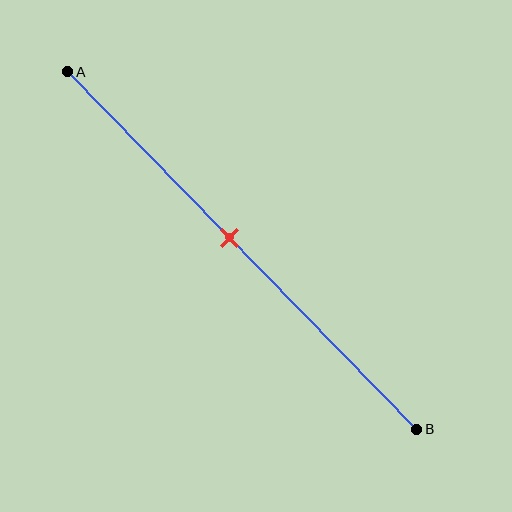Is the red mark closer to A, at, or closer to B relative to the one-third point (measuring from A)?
The red mark is closer to point B than the one-third point of segment AB.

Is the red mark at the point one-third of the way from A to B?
No, the mark is at about 45% from A, not at the 33% one-third point.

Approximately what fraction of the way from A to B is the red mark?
The red mark is approximately 45% of the way from A to B.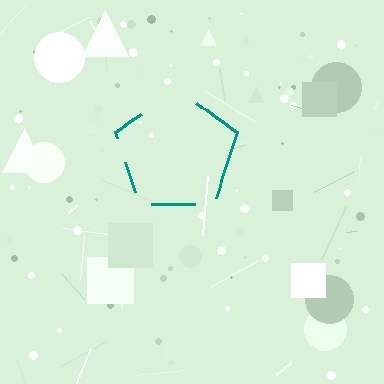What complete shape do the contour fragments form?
The contour fragments form a pentagon.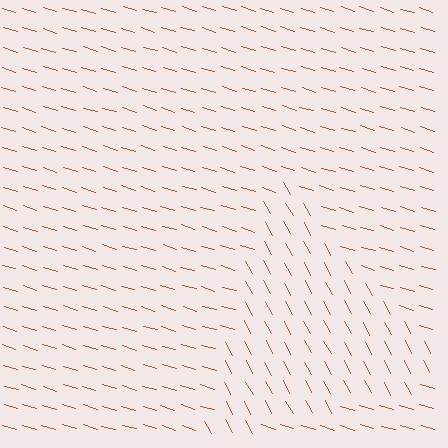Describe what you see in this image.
The image is filled with small brown line segments. A triangle region in the image has lines oriented differently from the surrounding lines, creating a visible texture boundary.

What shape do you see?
I see a triangle.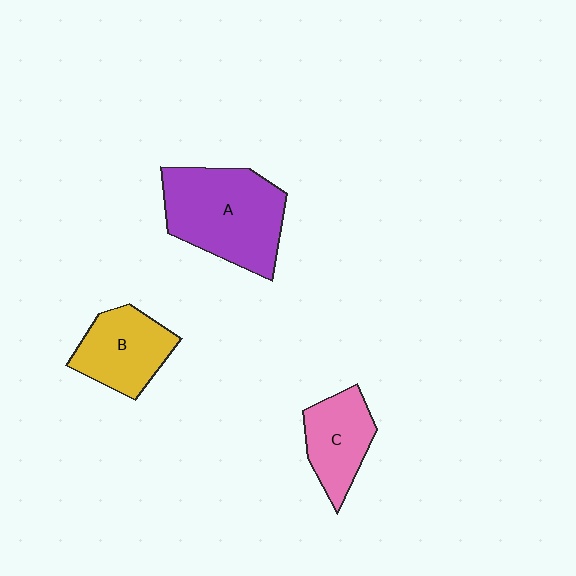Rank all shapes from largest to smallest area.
From largest to smallest: A (purple), B (yellow), C (pink).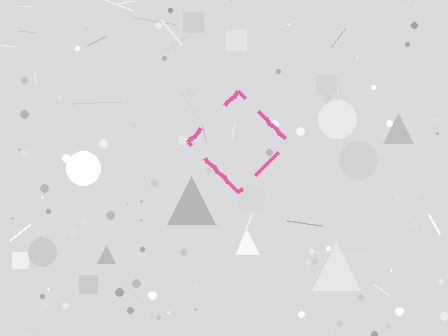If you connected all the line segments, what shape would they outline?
They would outline a diamond.